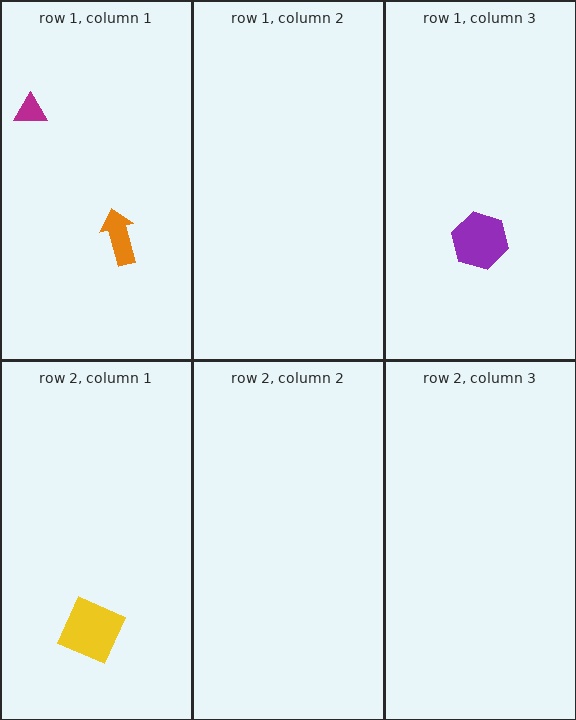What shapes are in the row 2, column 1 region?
The yellow square.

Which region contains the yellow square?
The row 2, column 1 region.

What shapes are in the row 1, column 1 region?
The orange arrow, the magenta triangle.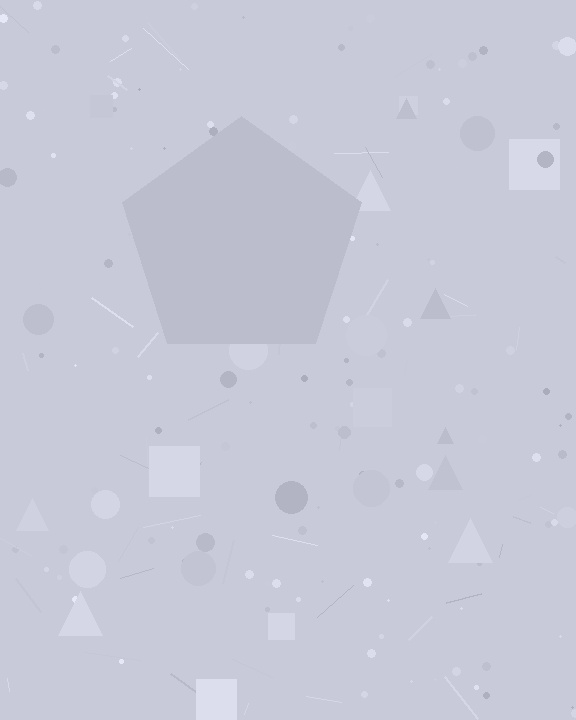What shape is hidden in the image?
A pentagon is hidden in the image.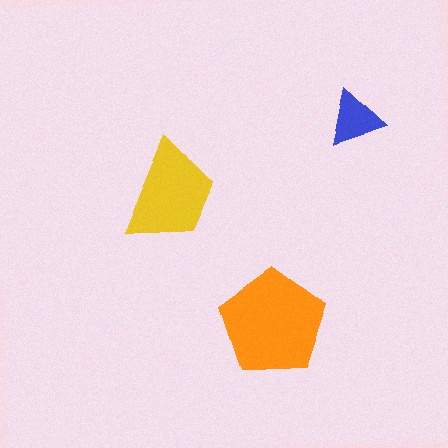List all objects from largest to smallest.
The orange pentagon, the yellow trapezoid, the blue triangle.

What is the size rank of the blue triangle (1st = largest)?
3rd.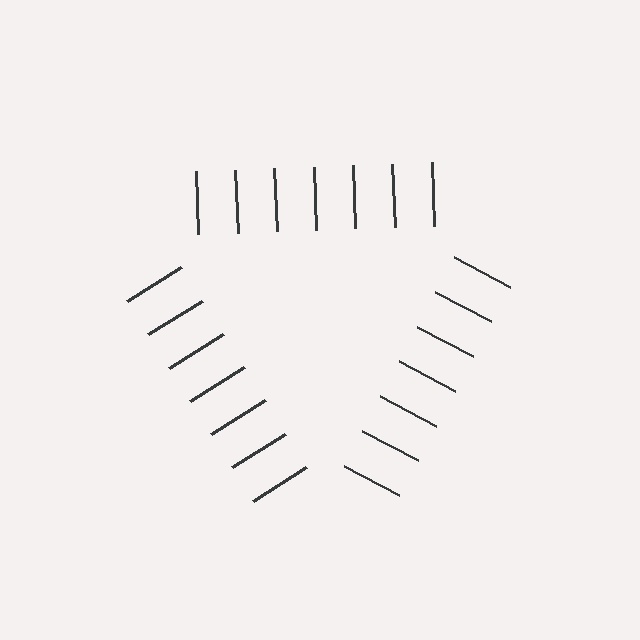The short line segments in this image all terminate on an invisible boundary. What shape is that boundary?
An illusory triangle — the line segments terminate on its edges but no continuous stroke is drawn.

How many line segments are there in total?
21 — 7 along each of the 3 edges.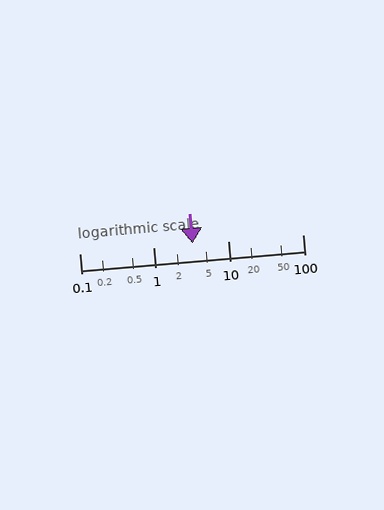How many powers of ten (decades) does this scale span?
The scale spans 3 decades, from 0.1 to 100.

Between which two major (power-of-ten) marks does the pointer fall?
The pointer is between 1 and 10.